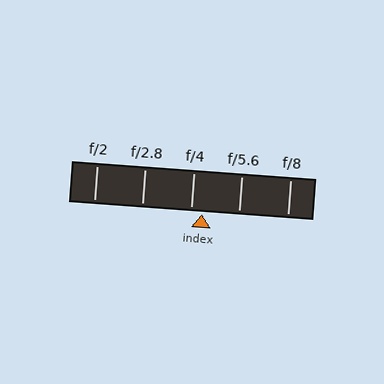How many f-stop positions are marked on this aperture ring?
There are 5 f-stop positions marked.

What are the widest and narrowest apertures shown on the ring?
The widest aperture shown is f/2 and the narrowest is f/8.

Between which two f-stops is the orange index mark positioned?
The index mark is between f/4 and f/5.6.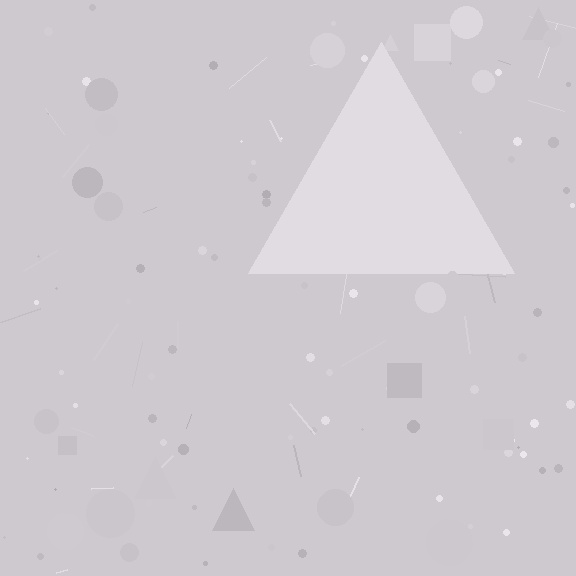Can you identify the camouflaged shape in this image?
The camouflaged shape is a triangle.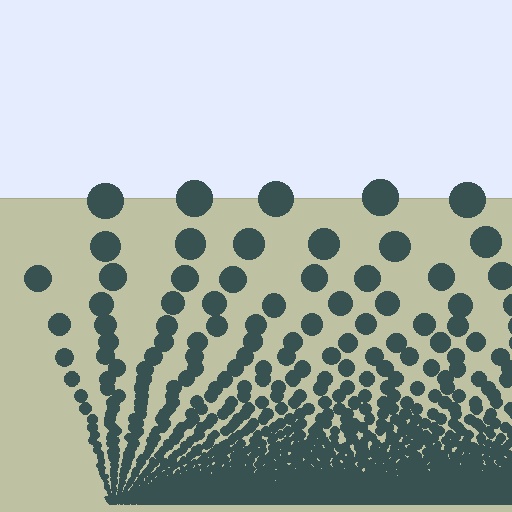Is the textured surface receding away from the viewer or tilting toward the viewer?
The surface appears to tilt toward the viewer. Texture elements get larger and sparser toward the top.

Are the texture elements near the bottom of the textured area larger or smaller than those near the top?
Smaller. The gradient is inverted — elements near the bottom are smaller and denser.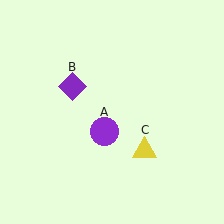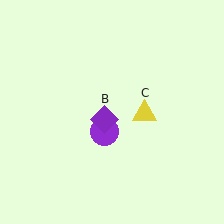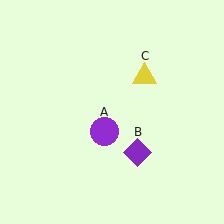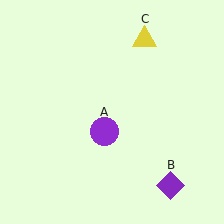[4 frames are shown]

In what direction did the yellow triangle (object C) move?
The yellow triangle (object C) moved up.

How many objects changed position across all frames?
2 objects changed position: purple diamond (object B), yellow triangle (object C).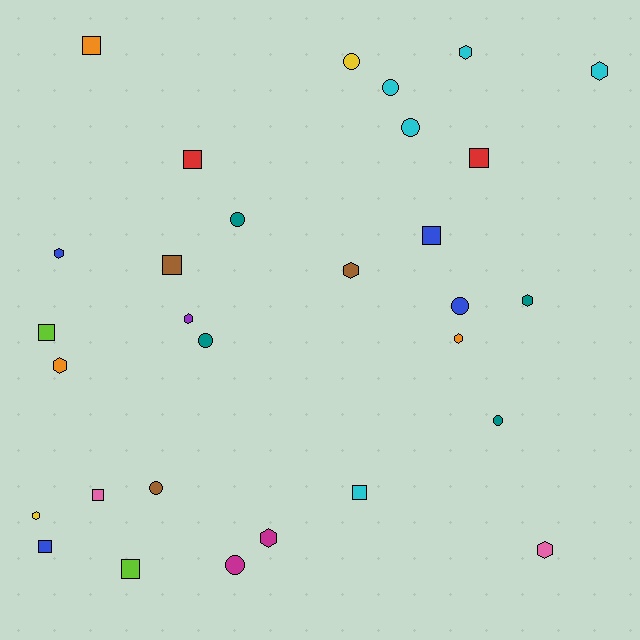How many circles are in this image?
There are 9 circles.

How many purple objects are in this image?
There is 1 purple object.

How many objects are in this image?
There are 30 objects.